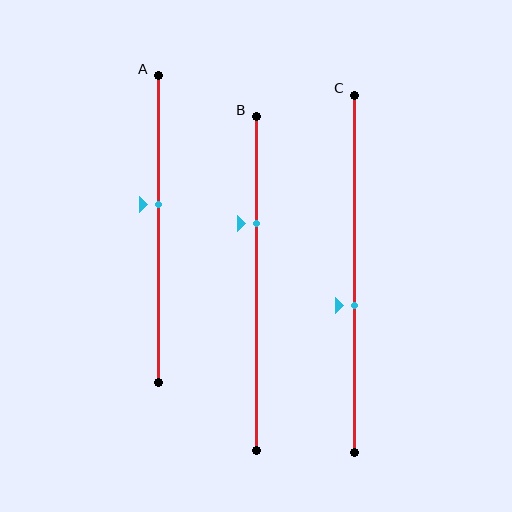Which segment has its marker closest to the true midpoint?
Segment A has its marker closest to the true midpoint.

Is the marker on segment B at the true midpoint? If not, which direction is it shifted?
No, the marker on segment B is shifted upward by about 18% of the segment length.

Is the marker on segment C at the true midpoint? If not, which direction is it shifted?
No, the marker on segment C is shifted downward by about 9% of the segment length.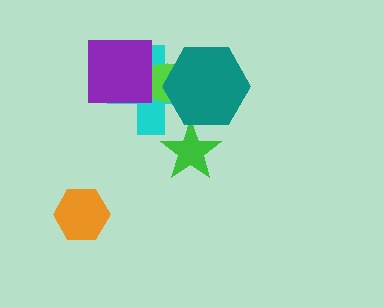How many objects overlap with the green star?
1 object overlaps with the green star.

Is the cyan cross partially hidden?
Yes, it is partially covered by another shape.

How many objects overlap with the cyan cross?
3 objects overlap with the cyan cross.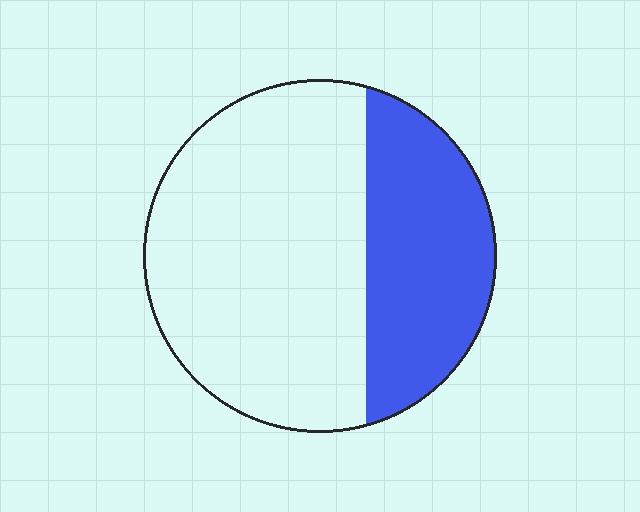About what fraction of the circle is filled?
About one third (1/3).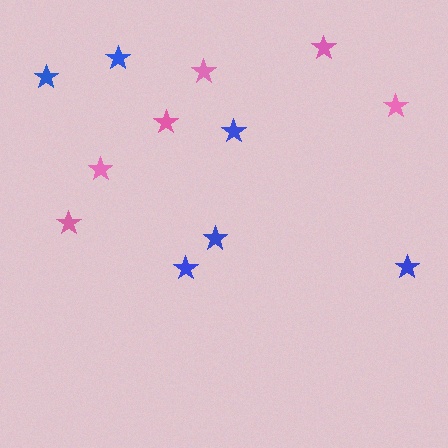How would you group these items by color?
There are 2 groups: one group of blue stars (6) and one group of pink stars (6).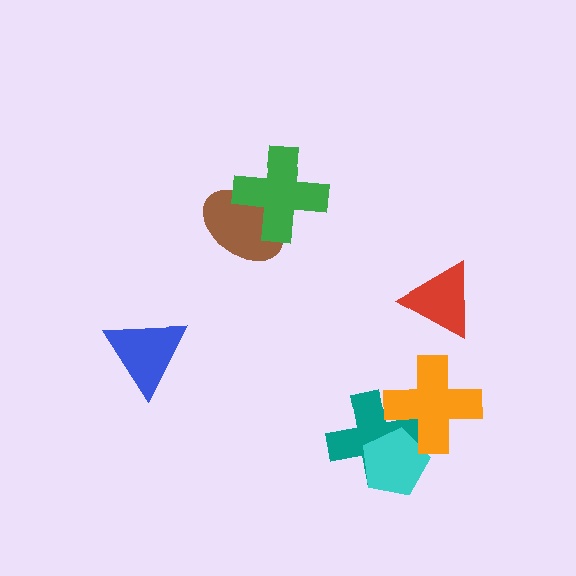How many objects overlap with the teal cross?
2 objects overlap with the teal cross.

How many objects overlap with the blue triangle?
0 objects overlap with the blue triangle.